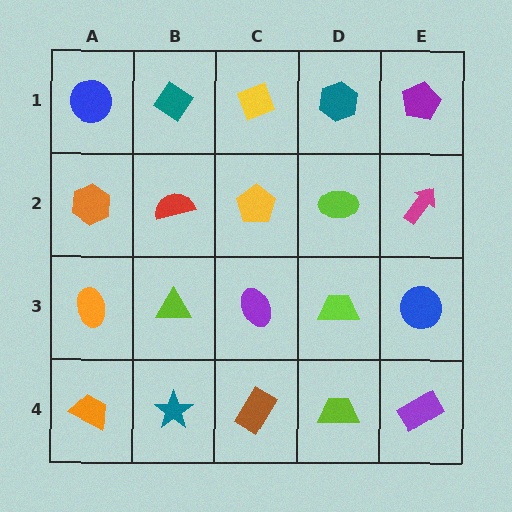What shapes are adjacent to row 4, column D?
A lime trapezoid (row 3, column D), a brown rectangle (row 4, column C), a purple rectangle (row 4, column E).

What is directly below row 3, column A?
An orange trapezoid.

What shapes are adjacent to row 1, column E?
A magenta arrow (row 2, column E), a teal hexagon (row 1, column D).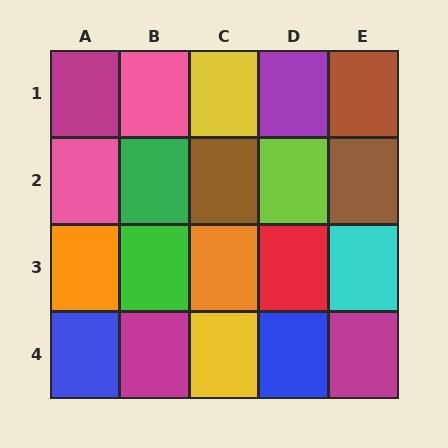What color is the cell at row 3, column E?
Cyan.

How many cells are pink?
2 cells are pink.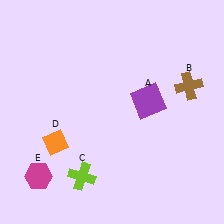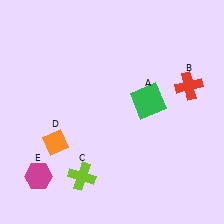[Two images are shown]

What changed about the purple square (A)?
In Image 1, A is purple. In Image 2, it changed to green.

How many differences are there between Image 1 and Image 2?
There are 2 differences between the two images.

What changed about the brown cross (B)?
In Image 1, B is brown. In Image 2, it changed to red.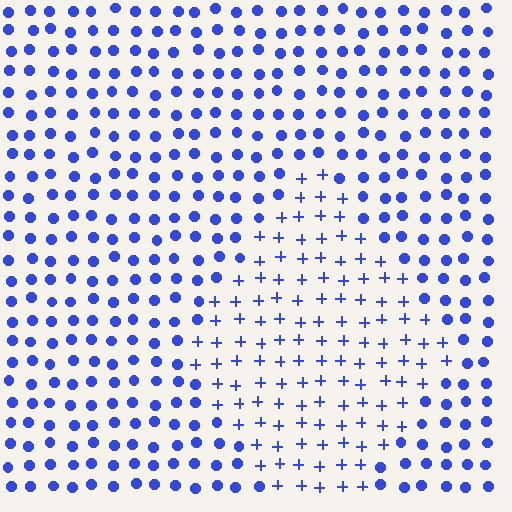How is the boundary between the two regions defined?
The boundary is defined by a change in element shape: plus signs inside vs. circles outside. All elements share the same color and spacing.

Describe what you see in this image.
The image is filled with small blue elements arranged in a uniform grid. A diamond-shaped region contains plus signs, while the surrounding area contains circles. The boundary is defined purely by the change in element shape.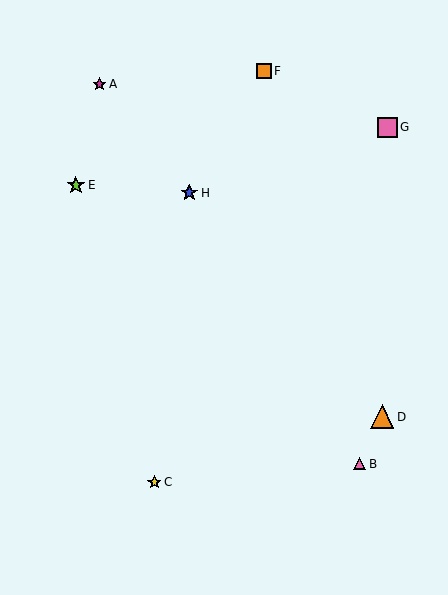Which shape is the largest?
The orange triangle (labeled D) is the largest.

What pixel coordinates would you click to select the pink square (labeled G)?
Click at (387, 127) to select the pink square G.